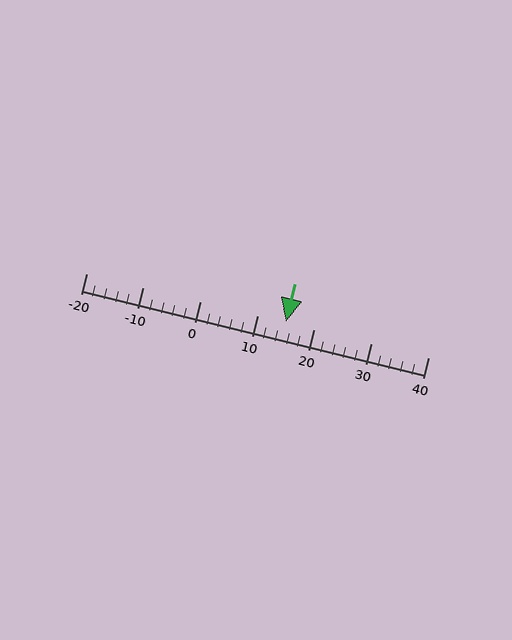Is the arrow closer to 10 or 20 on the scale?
The arrow is closer to 20.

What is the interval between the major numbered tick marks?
The major tick marks are spaced 10 units apart.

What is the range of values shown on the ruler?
The ruler shows values from -20 to 40.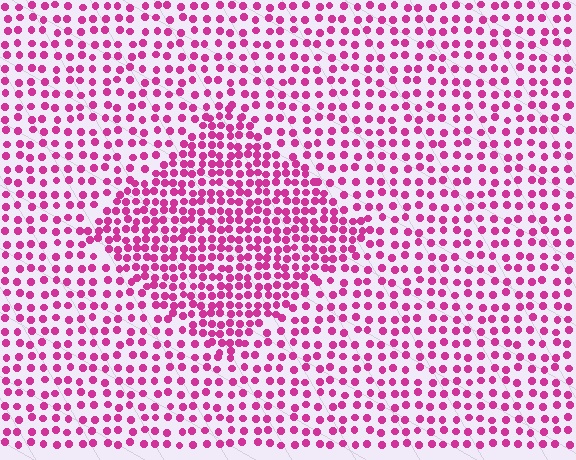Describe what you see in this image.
The image contains small magenta elements arranged at two different densities. A diamond-shaped region is visible where the elements are more densely packed than the surrounding area.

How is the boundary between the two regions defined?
The boundary is defined by a change in element density (approximately 1.8x ratio). All elements are the same color, size, and shape.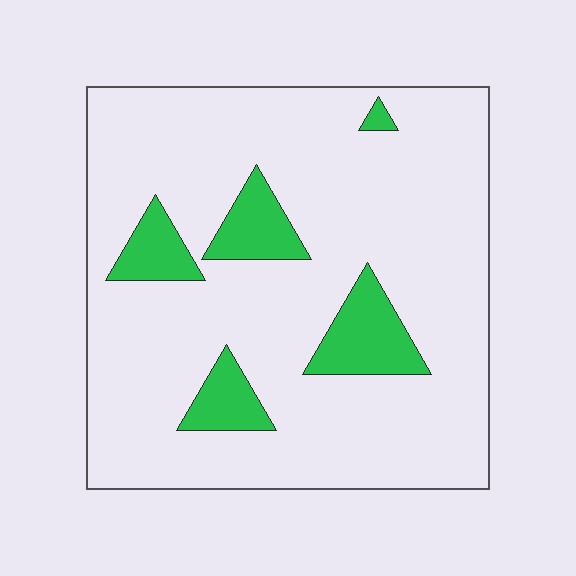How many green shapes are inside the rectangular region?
5.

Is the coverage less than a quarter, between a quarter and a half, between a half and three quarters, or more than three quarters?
Less than a quarter.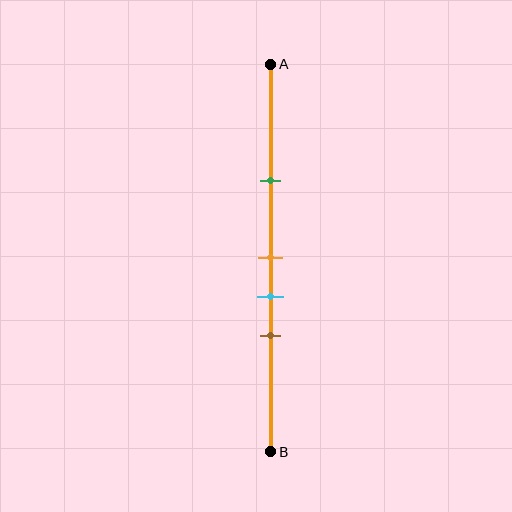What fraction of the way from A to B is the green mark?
The green mark is approximately 30% (0.3) of the way from A to B.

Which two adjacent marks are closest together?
The orange and cyan marks are the closest adjacent pair.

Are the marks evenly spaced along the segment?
No, the marks are not evenly spaced.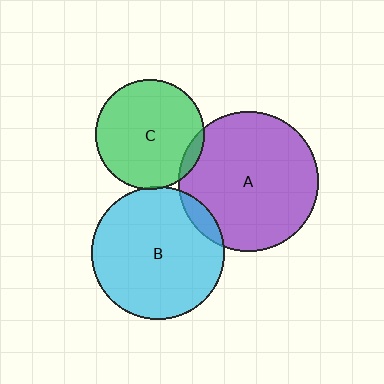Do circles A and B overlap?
Yes.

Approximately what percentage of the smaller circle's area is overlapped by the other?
Approximately 5%.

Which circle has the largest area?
Circle A (purple).